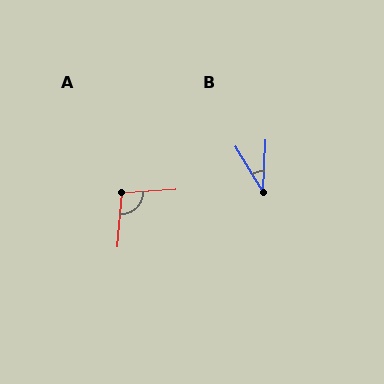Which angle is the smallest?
B, at approximately 34 degrees.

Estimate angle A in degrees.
Approximately 99 degrees.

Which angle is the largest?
A, at approximately 99 degrees.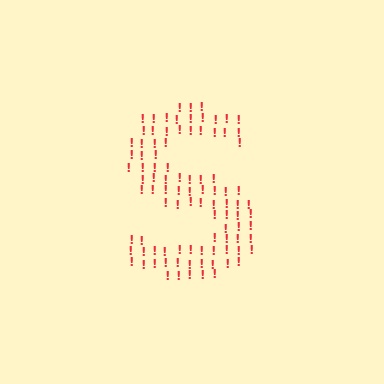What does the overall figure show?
The overall figure shows the letter S.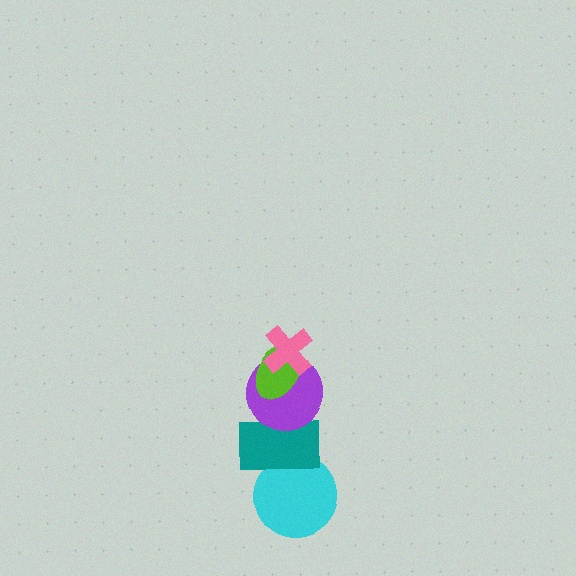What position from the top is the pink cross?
The pink cross is 1st from the top.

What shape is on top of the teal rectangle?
The purple circle is on top of the teal rectangle.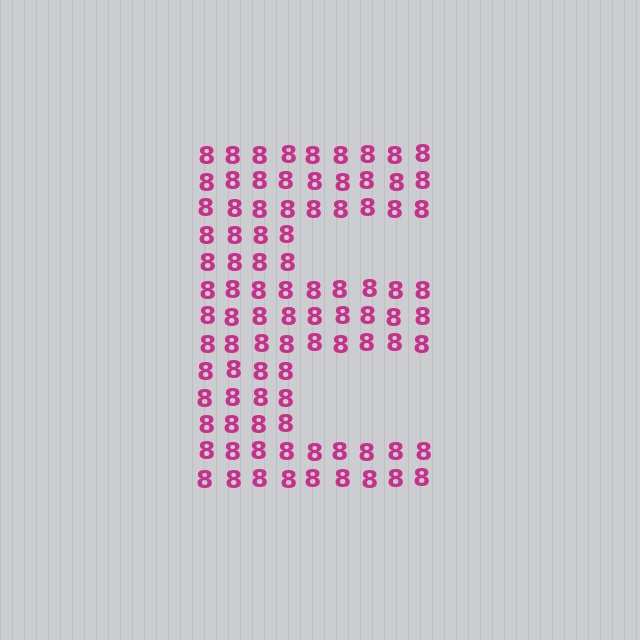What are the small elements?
The small elements are digit 8's.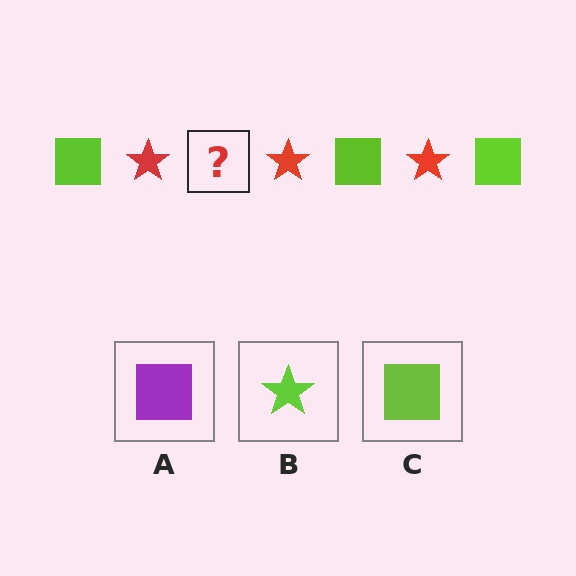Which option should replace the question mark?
Option C.